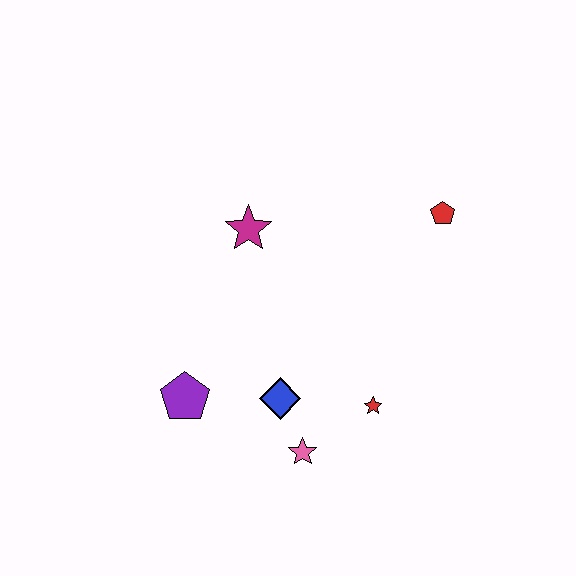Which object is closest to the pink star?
The blue diamond is closest to the pink star.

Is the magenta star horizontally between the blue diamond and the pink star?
No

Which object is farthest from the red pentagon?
The purple pentagon is farthest from the red pentagon.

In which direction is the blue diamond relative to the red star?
The blue diamond is to the left of the red star.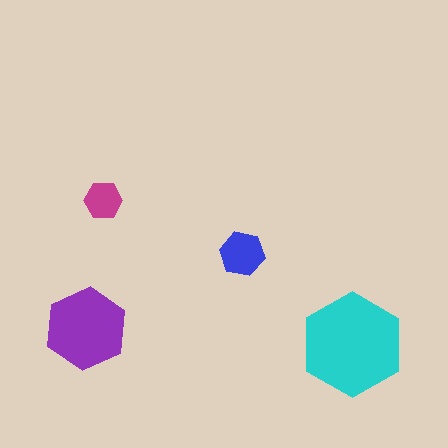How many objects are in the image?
There are 4 objects in the image.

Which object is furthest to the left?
The purple hexagon is leftmost.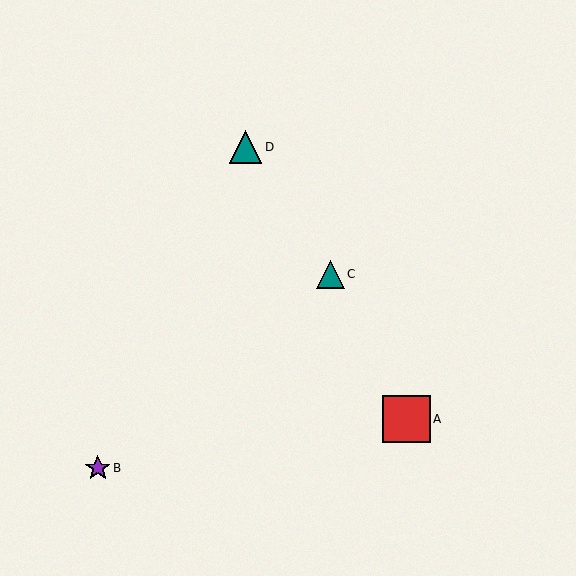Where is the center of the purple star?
The center of the purple star is at (98, 468).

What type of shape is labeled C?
Shape C is a teal triangle.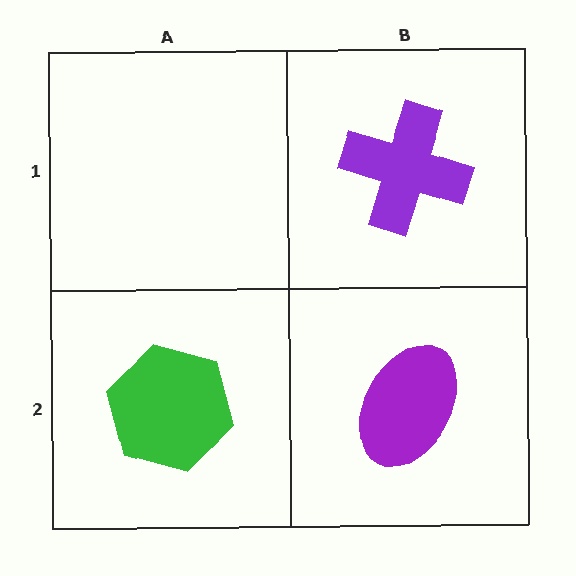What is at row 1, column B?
A purple cross.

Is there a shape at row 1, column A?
No, that cell is empty.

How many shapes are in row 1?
1 shape.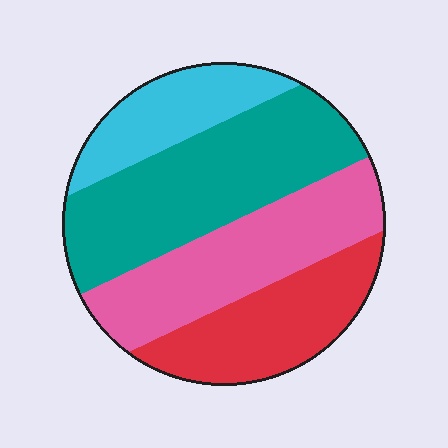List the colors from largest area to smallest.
From largest to smallest: teal, pink, red, cyan.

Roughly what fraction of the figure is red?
Red takes up less than a quarter of the figure.